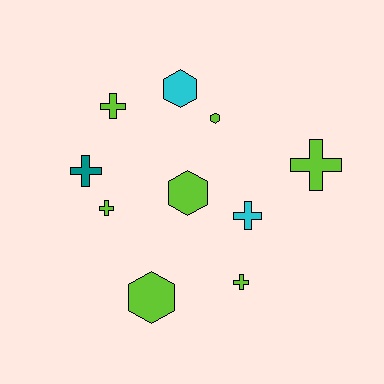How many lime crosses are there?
There are 4 lime crosses.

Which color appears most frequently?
Lime, with 7 objects.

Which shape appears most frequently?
Cross, with 6 objects.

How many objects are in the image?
There are 10 objects.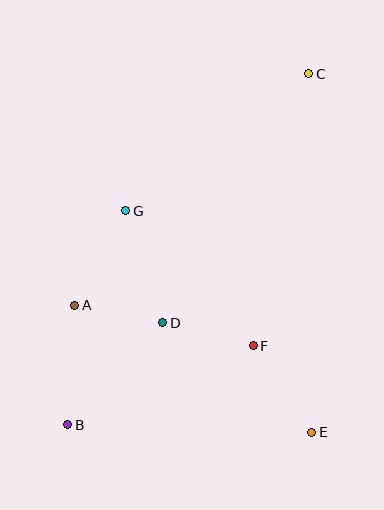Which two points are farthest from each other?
Points B and C are farthest from each other.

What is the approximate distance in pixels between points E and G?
The distance between E and G is approximately 290 pixels.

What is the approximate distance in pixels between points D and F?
The distance between D and F is approximately 93 pixels.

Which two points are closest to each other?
Points A and D are closest to each other.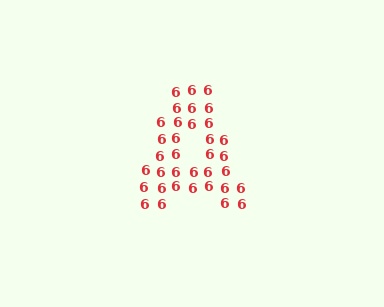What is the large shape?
The large shape is the letter A.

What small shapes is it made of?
It is made of small digit 6's.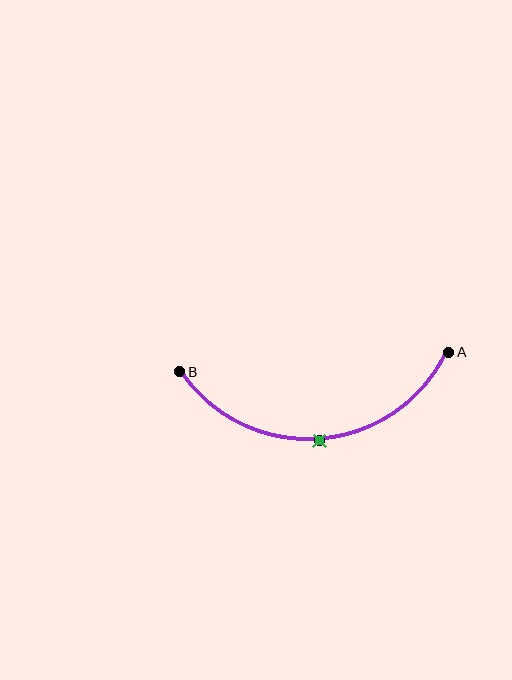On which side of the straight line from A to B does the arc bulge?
The arc bulges below the straight line connecting A and B.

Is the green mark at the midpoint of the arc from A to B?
Yes. The green mark lies on the arc at equal arc-length from both A and B — it is the arc midpoint.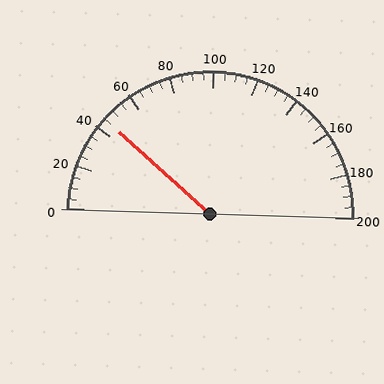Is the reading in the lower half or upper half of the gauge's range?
The reading is in the lower half of the range (0 to 200).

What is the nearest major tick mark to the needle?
The nearest major tick mark is 40.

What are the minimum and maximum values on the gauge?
The gauge ranges from 0 to 200.